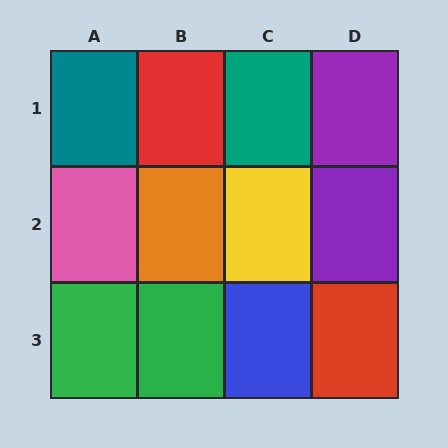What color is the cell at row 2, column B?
Orange.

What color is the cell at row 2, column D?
Purple.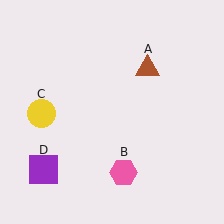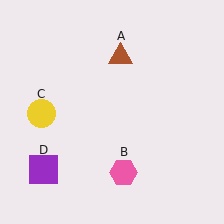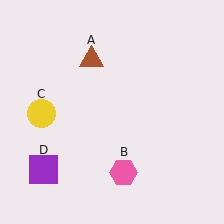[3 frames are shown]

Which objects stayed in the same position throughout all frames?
Pink hexagon (object B) and yellow circle (object C) and purple square (object D) remained stationary.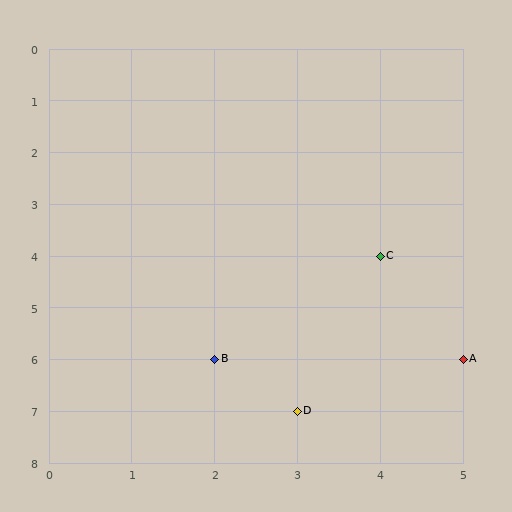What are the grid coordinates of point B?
Point B is at grid coordinates (2, 6).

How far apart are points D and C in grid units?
Points D and C are 1 column and 3 rows apart (about 3.2 grid units diagonally).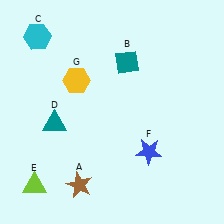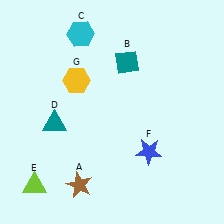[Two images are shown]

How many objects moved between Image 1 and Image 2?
1 object moved between the two images.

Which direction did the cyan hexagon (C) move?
The cyan hexagon (C) moved right.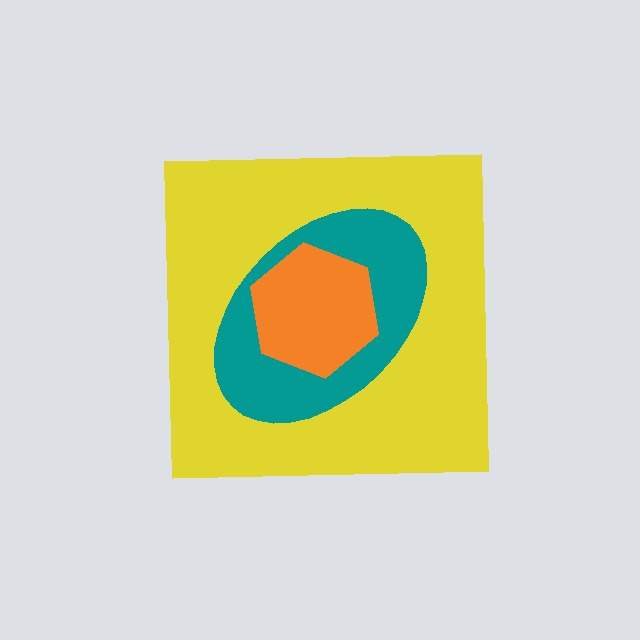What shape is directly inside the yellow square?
The teal ellipse.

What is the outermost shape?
The yellow square.